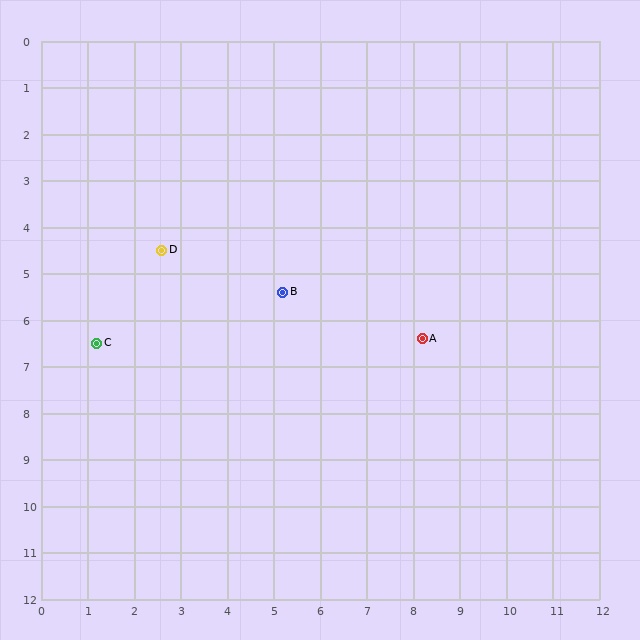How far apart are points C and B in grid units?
Points C and B are about 4.1 grid units apart.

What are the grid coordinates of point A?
Point A is at approximately (8.2, 6.4).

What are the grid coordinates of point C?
Point C is at approximately (1.2, 6.5).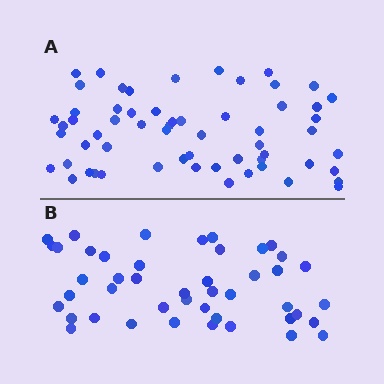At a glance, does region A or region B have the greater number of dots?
Region A (the top region) has more dots.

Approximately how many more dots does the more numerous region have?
Region A has approximately 15 more dots than region B.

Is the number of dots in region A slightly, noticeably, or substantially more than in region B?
Region A has noticeably more, but not dramatically so. The ratio is roughly 1.3 to 1.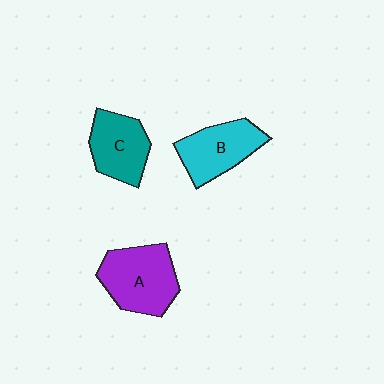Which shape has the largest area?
Shape A (purple).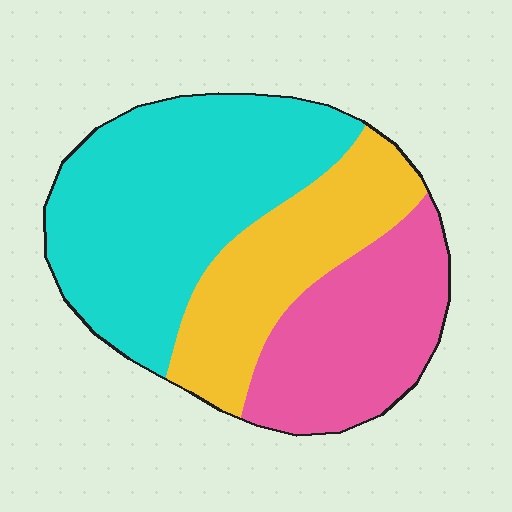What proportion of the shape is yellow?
Yellow takes up about one quarter (1/4) of the shape.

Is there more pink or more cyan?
Cyan.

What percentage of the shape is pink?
Pink covers around 30% of the shape.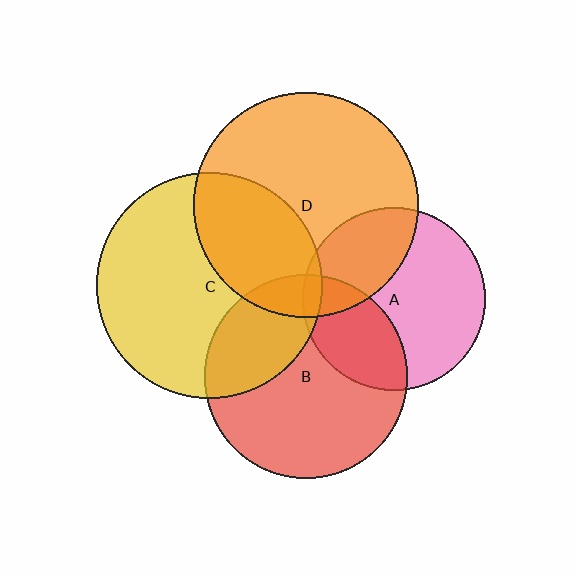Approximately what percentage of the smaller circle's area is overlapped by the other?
Approximately 10%.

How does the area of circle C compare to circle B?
Approximately 1.2 times.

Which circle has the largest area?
Circle C (yellow).